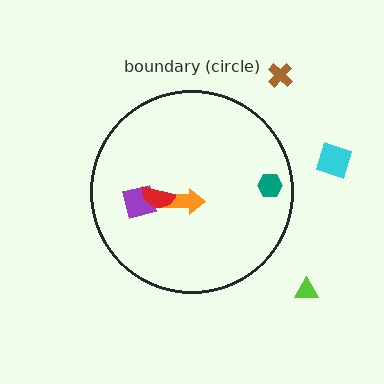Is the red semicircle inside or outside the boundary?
Inside.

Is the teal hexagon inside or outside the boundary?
Inside.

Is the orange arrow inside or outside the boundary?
Inside.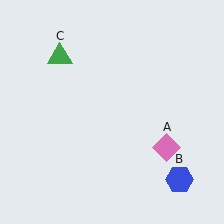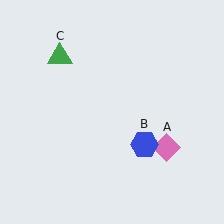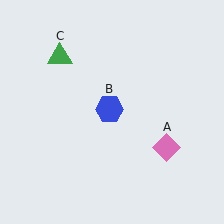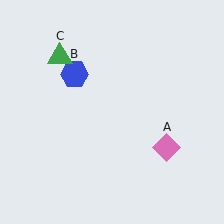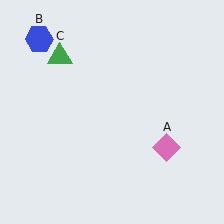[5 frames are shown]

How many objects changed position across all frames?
1 object changed position: blue hexagon (object B).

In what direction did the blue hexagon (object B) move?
The blue hexagon (object B) moved up and to the left.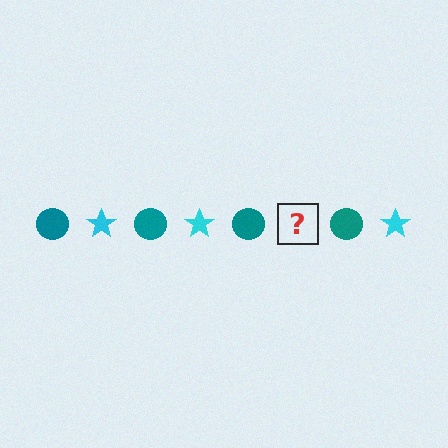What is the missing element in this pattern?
The missing element is a cyan star.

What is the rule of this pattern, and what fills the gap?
The rule is that the pattern alternates between teal circle and cyan star. The gap should be filled with a cyan star.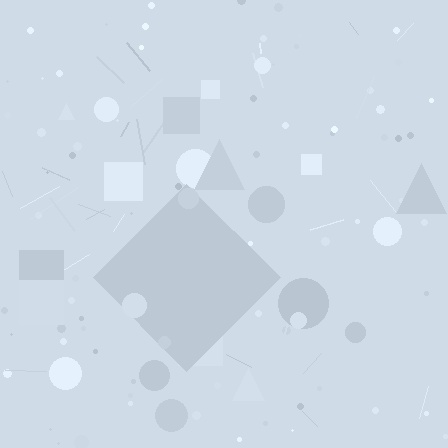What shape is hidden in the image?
A diamond is hidden in the image.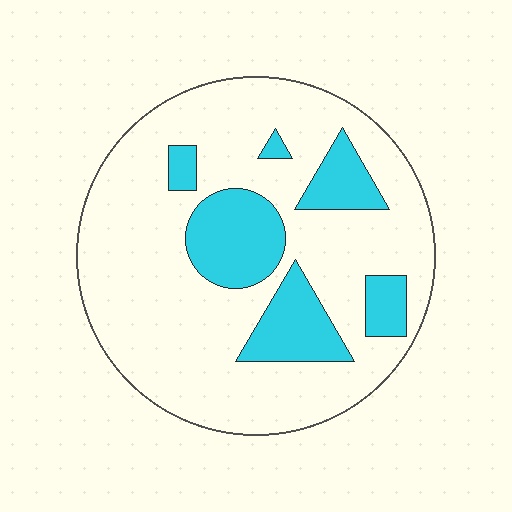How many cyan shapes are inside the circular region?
6.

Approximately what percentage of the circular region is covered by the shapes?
Approximately 20%.